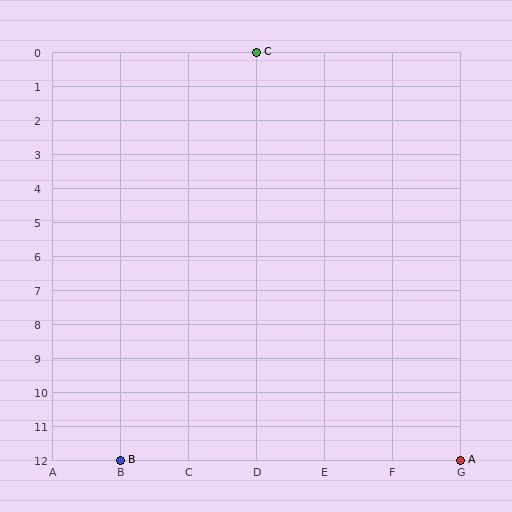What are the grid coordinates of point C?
Point C is at grid coordinates (D, 0).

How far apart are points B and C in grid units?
Points B and C are 2 columns and 12 rows apart (about 12.2 grid units diagonally).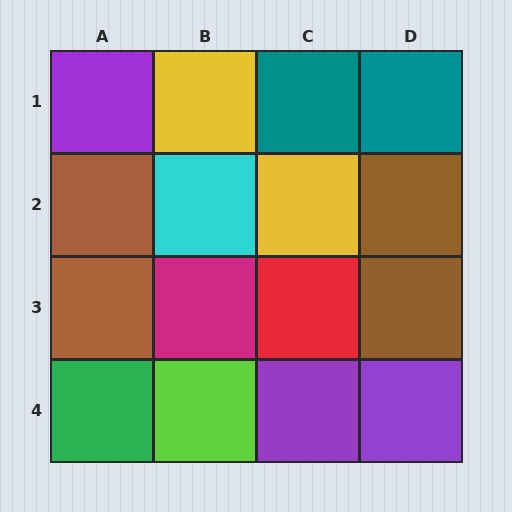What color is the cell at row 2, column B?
Cyan.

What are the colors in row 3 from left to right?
Brown, magenta, red, brown.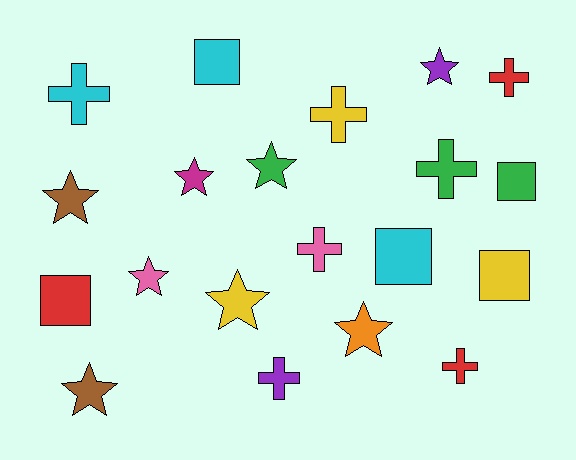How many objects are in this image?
There are 20 objects.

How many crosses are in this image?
There are 7 crosses.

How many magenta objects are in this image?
There is 1 magenta object.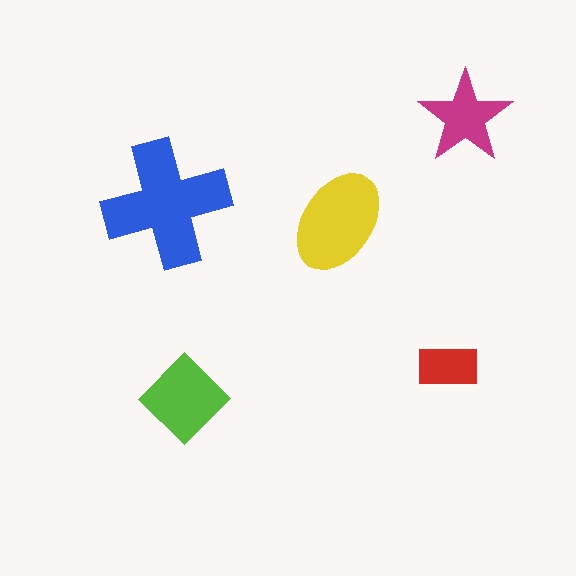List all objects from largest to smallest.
The blue cross, the yellow ellipse, the lime diamond, the magenta star, the red rectangle.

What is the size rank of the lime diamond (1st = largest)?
3rd.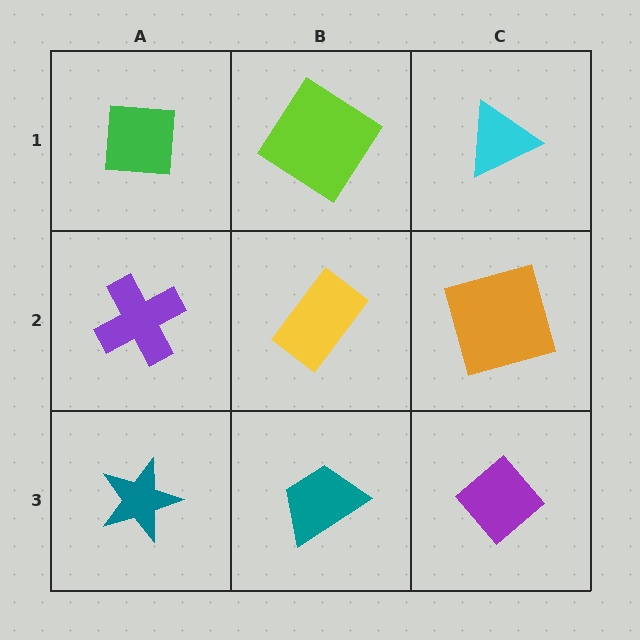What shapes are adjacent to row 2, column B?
A lime diamond (row 1, column B), a teal trapezoid (row 3, column B), a purple cross (row 2, column A), an orange square (row 2, column C).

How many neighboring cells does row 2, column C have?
3.